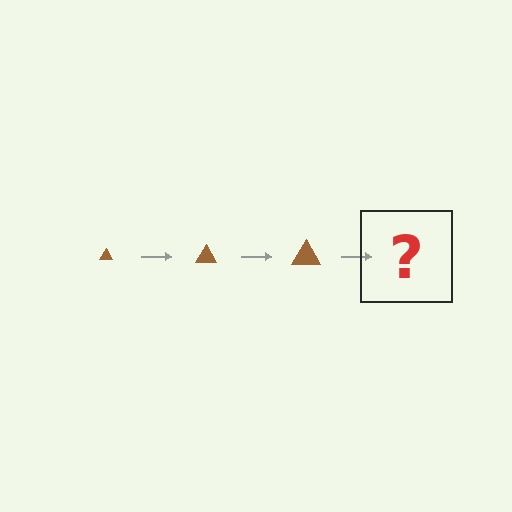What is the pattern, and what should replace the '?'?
The pattern is that the triangle gets progressively larger each step. The '?' should be a brown triangle, larger than the previous one.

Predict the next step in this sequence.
The next step is a brown triangle, larger than the previous one.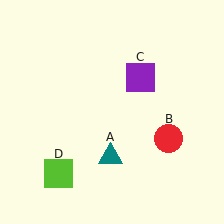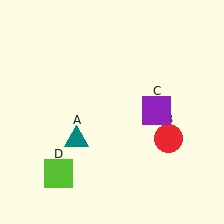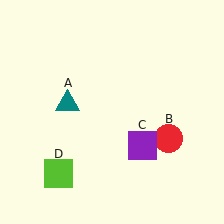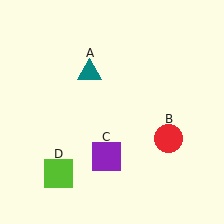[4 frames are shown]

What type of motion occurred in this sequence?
The teal triangle (object A), purple square (object C) rotated clockwise around the center of the scene.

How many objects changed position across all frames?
2 objects changed position: teal triangle (object A), purple square (object C).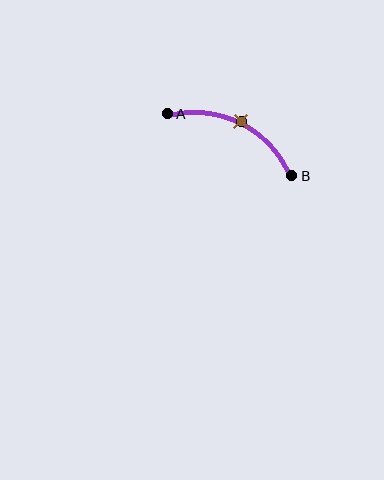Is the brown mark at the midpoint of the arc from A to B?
Yes. The brown mark lies on the arc at equal arc-length from both A and B — it is the arc midpoint.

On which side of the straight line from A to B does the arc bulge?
The arc bulges above the straight line connecting A and B.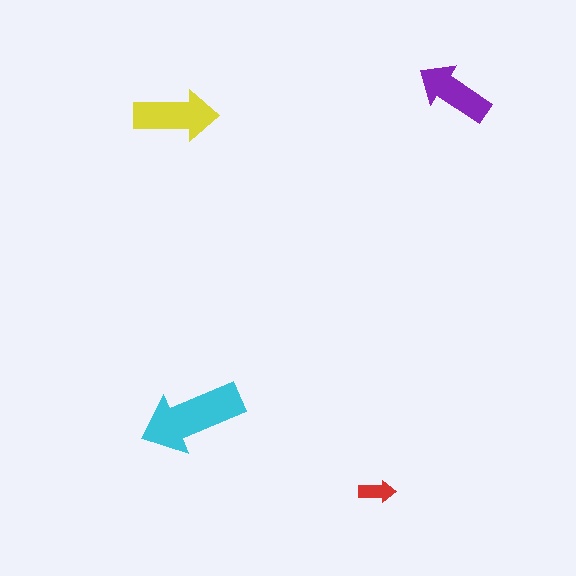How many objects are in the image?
There are 4 objects in the image.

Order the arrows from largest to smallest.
the cyan one, the yellow one, the purple one, the red one.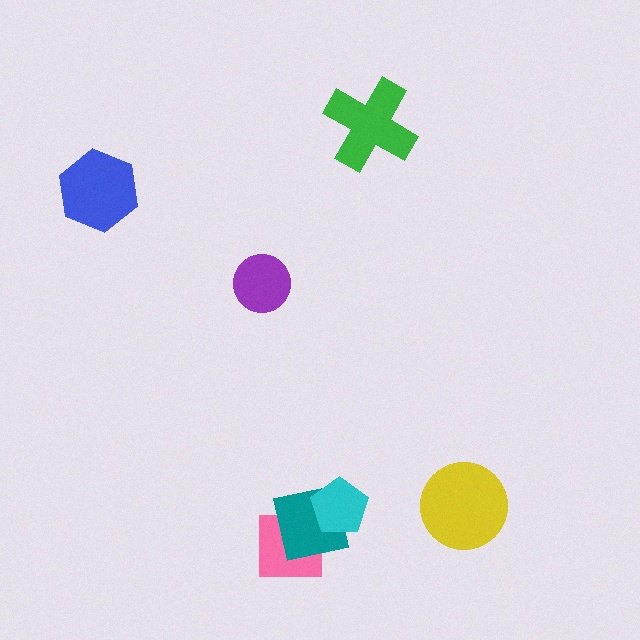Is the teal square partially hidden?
Yes, it is partially covered by another shape.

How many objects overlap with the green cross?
0 objects overlap with the green cross.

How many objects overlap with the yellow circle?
0 objects overlap with the yellow circle.